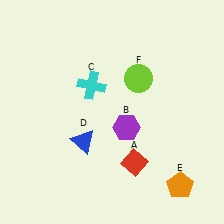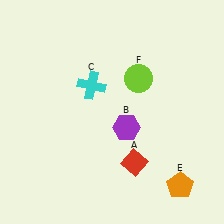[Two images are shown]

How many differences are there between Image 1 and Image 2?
There is 1 difference between the two images.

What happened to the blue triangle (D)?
The blue triangle (D) was removed in Image 2. It was in the bottom-left area of Image 1.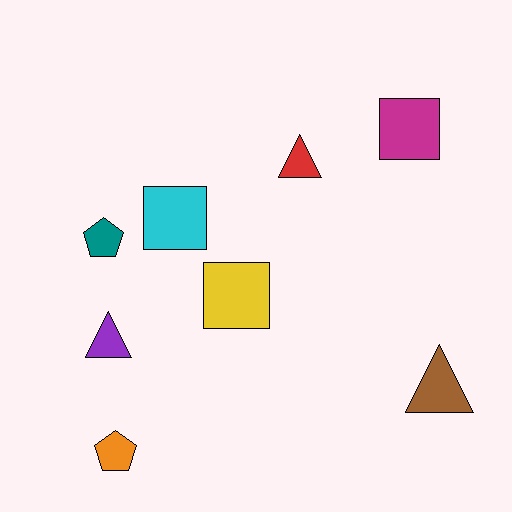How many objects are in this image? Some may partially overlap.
There are 8 objects.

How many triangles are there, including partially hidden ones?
There are 3 triangles.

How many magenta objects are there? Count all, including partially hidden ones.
There is 1 magenta object.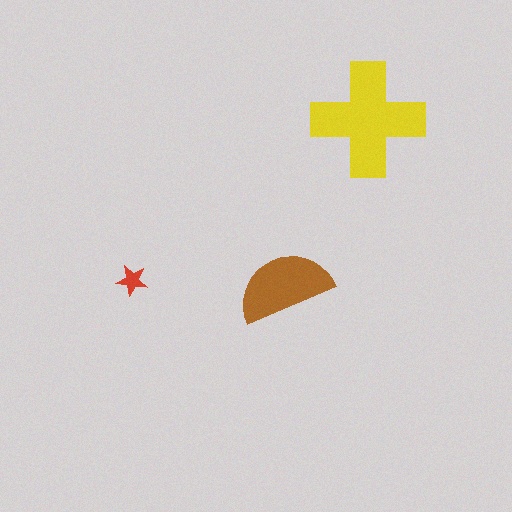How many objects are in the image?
There are 3 objects in the image.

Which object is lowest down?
The brown semicircle is bottommost.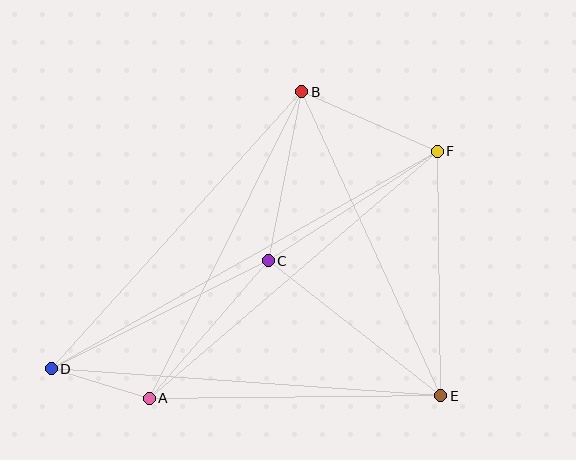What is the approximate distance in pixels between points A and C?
The distance between A and C is approximately 182 pixels.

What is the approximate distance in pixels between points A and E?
The distance between A and E is approximately 292 pixels.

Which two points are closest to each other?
Points A and D are closest to each other.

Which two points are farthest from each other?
Points D and F are farthest from each other.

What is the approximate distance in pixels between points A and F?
The distance between A and F is approximately 379 pixels.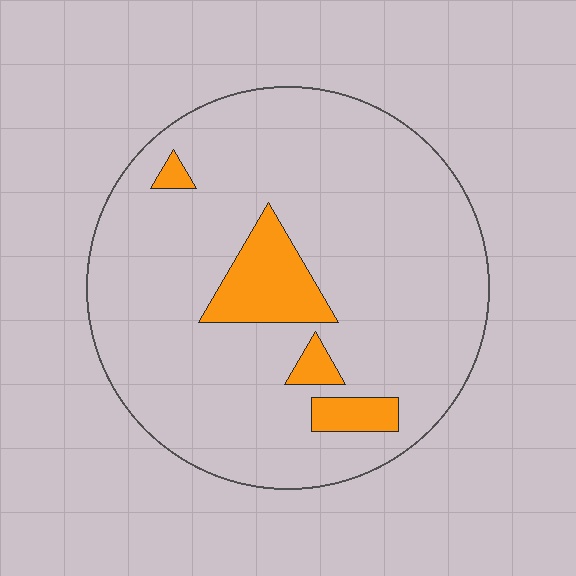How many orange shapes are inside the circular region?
4.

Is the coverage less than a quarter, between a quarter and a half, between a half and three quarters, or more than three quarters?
Less than a quarter.